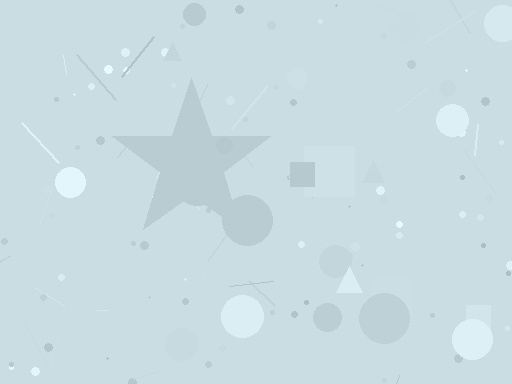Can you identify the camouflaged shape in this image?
The camouflaged shape is a star.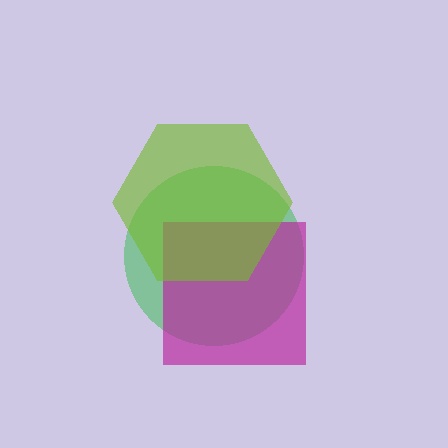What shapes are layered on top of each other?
The layered shapes are: a green circle, a magenta square, a lime hexagon.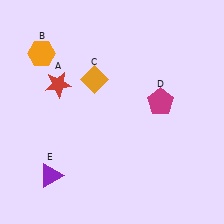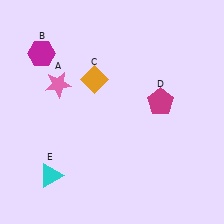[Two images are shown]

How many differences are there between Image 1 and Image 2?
There are 3 differences between the two images.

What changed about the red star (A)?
In Image 1, A is red. In Image 2, it changed to pink.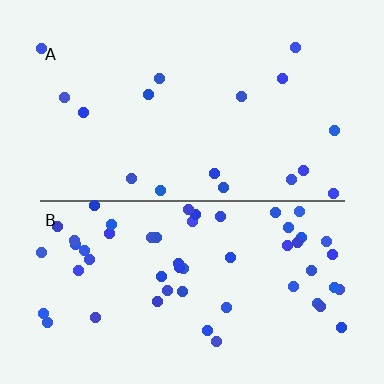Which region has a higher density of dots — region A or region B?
B (the bottom).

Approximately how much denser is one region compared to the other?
Approximately 3.2× — region B over region A.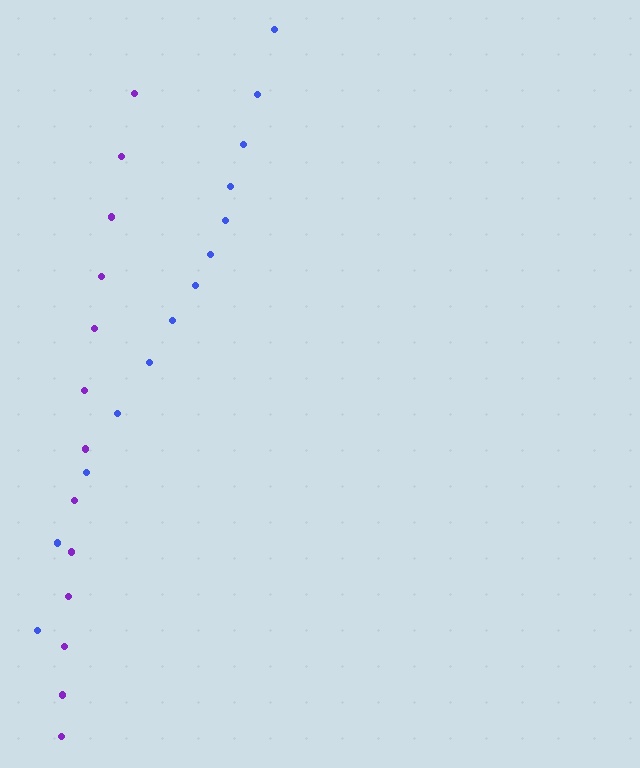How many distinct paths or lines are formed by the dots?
There are 2 distinct paths.